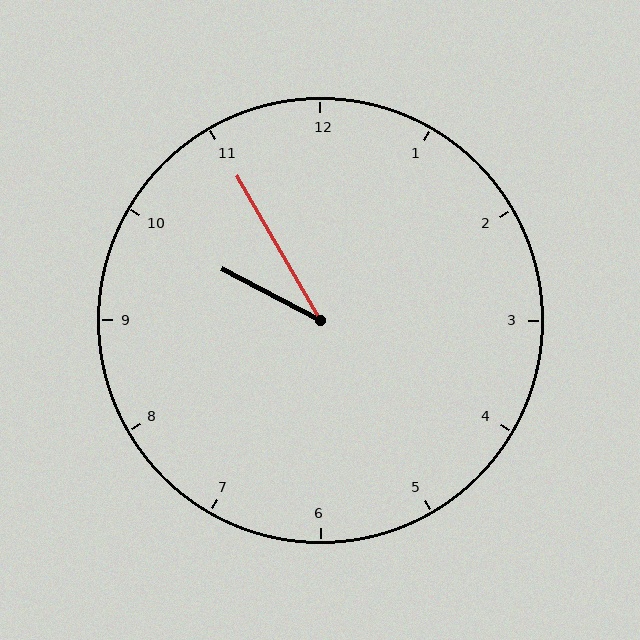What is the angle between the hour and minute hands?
Approximately 32 degrees.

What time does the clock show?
9:55.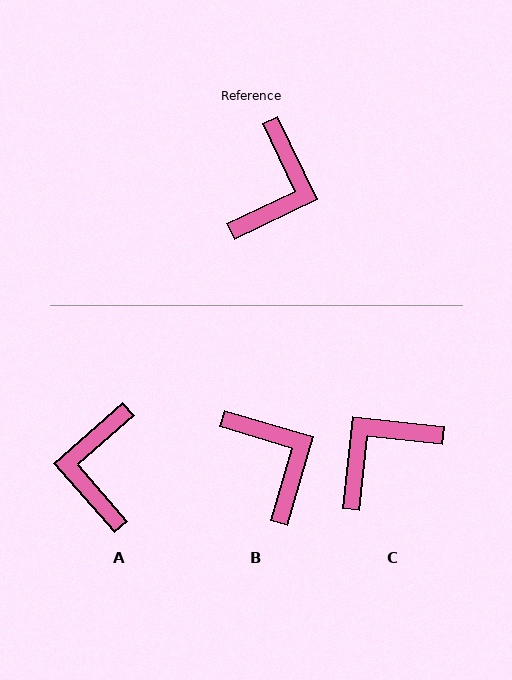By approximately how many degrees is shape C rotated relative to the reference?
Approximately 148 degrees counter-clockwise.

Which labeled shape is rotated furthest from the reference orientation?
A, about 164 degrees away.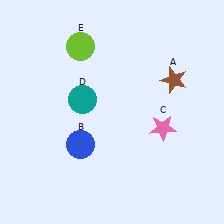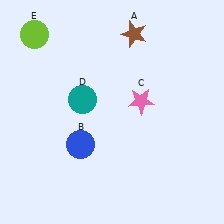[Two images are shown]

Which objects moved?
The objects that moved are: the brown star (A), the pink star (C), the lime circle (E).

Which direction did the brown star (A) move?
The brown star (A) moved up.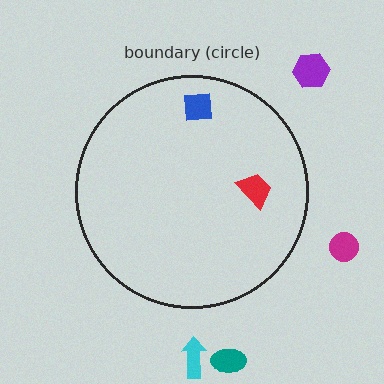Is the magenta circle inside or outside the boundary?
Outside.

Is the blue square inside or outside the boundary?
Inside.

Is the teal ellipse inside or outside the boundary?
Outside.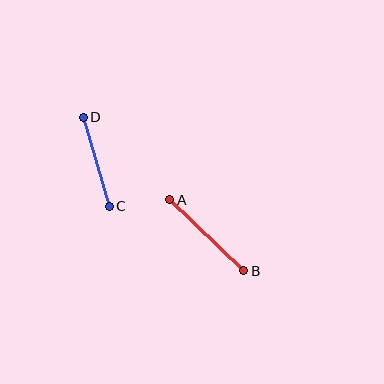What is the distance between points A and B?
The distance is approximately 103 pixels.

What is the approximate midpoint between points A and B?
The midpoint is at approximately (207, 235) pixels.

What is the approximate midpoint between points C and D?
The midpoint is at approximately (96, 162) pixels.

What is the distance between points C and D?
The distance is approximately 93 pixels.